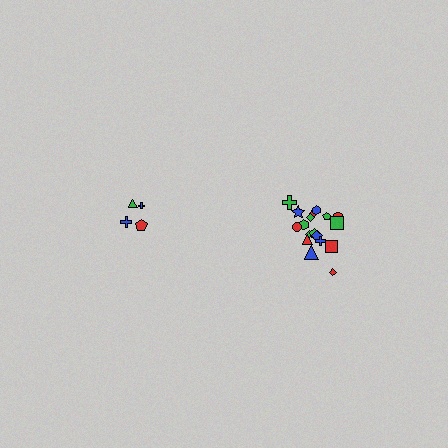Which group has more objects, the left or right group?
The right group.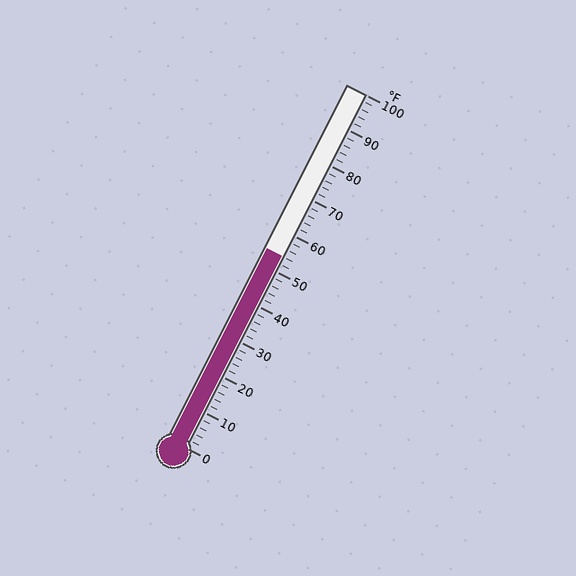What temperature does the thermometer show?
The thermometer shows approximately 54°F.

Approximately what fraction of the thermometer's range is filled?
The thermometer is filled to approximately 55% of its range.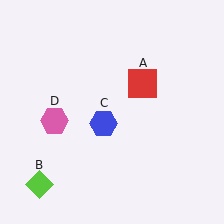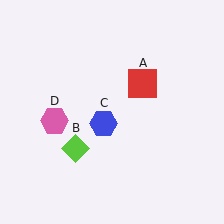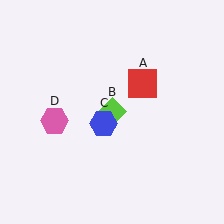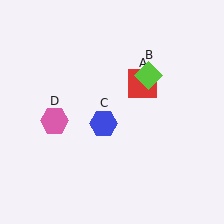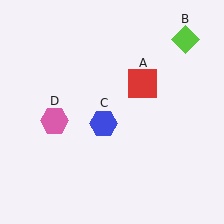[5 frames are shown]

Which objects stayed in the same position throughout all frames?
Red square (object A) and blue hexagon (object C) and pink hexagon (object D) remained stationary.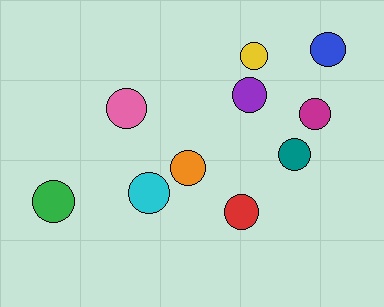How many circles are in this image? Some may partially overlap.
There are 10 circles.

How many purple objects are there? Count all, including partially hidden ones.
There is 1 purple object.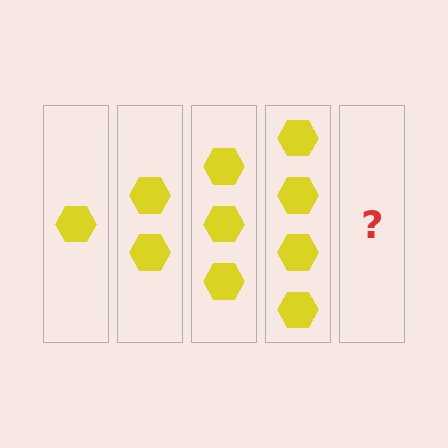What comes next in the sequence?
The next element should be 5 hexagons.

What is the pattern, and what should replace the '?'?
The pattern is that each step adds one more hexagon. The '?' should be 5 hexagons.